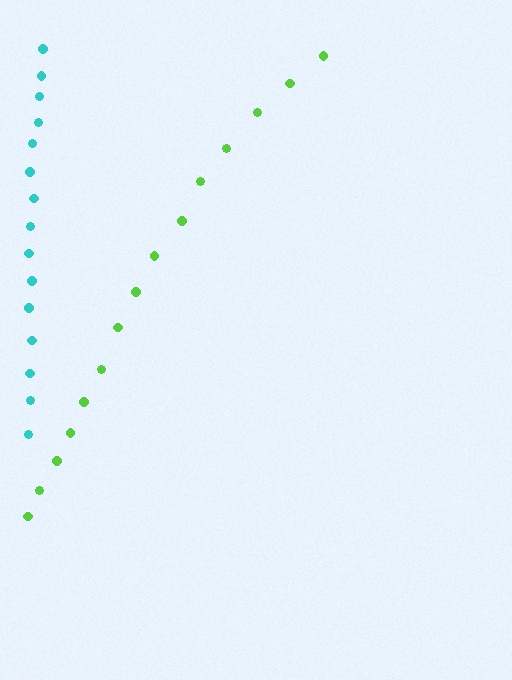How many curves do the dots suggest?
There are 2 distinct paths.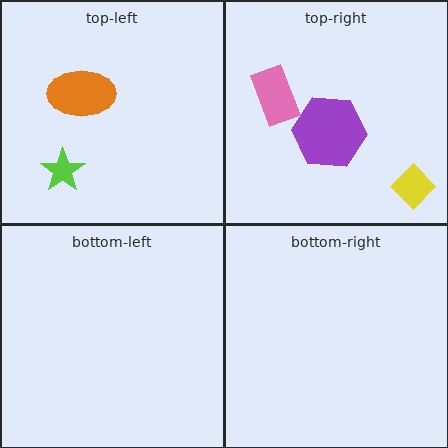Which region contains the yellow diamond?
The top-right region.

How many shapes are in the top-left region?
2.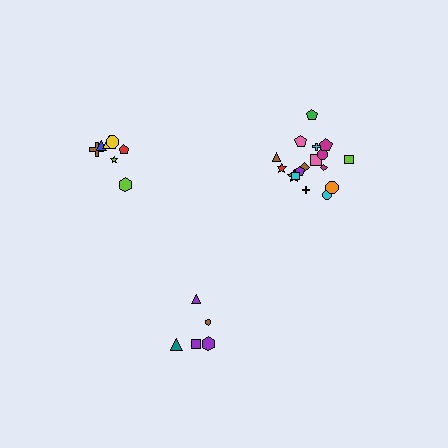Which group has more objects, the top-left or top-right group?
The top-right group.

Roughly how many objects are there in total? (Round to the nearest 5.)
Roughly 30 objects in total.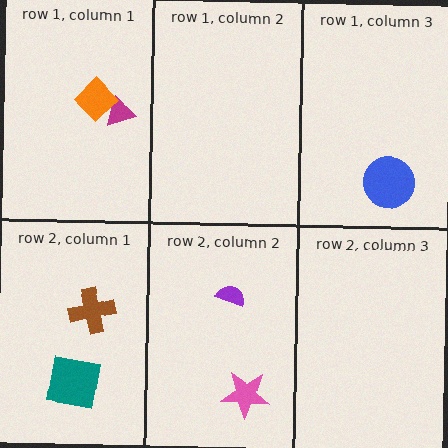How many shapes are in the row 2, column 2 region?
2.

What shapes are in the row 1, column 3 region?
The blue circle.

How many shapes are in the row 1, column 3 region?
1.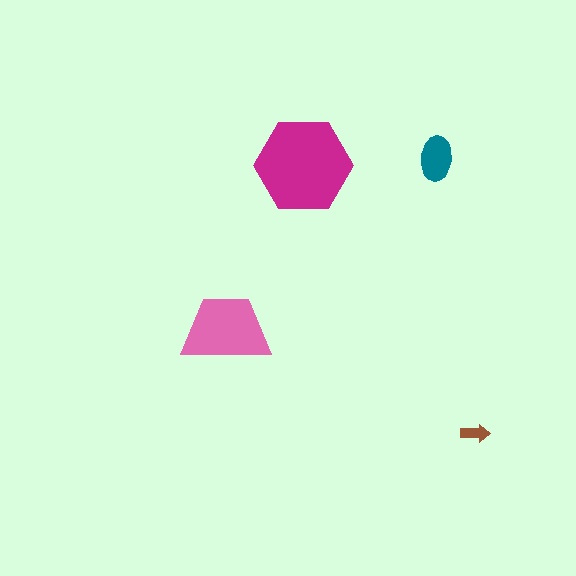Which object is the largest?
The magenta hexagon.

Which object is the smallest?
The brown arrow.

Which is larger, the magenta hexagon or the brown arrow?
The magenta hexagon.